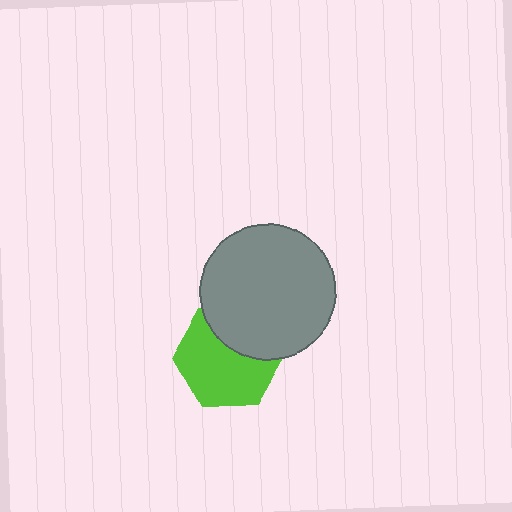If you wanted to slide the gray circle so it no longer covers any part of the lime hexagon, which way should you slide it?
Slide it up — that is the most direct way to separate the two shapes.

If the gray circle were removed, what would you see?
You would see the complete lime hexagon.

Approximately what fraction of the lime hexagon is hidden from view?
Roughly 34% of the lime hexagon is hidden behind the gray circle.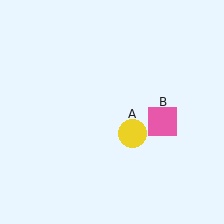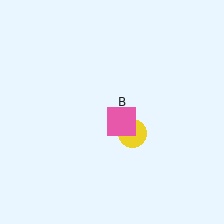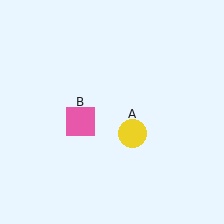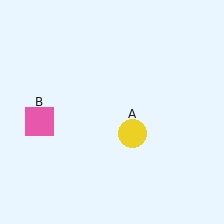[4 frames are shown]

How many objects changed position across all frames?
1 object changed position: pink square (object B).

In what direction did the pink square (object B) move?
The pink square (object B) moved left.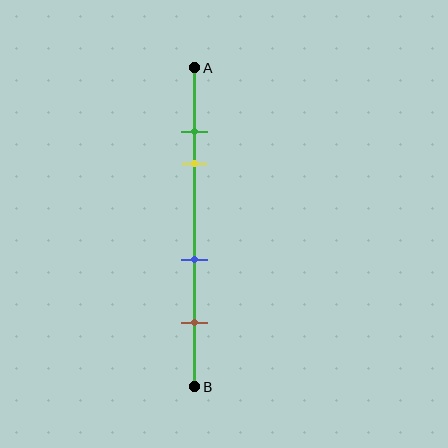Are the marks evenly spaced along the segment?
No, the marks are not evenly spaced.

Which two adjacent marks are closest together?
The green and yellow marks are the closest adjacent pair.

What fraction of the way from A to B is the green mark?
The green mark is approximately 20% (0.2) of the way from A to B.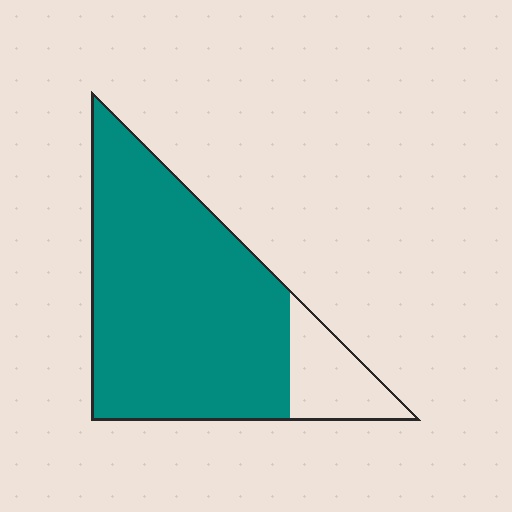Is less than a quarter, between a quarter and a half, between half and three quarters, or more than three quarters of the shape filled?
More than three quarters.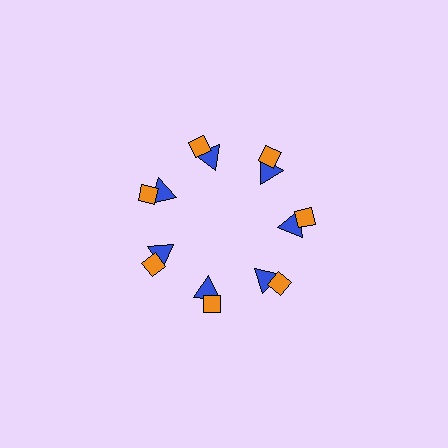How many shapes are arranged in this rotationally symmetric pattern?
There are 14 shapes, arranged in 7 groups of 2.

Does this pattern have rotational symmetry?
Yes, this pattern has 7-fold rotational symmetry. It looks the same after rotating 51 degrees around the center.